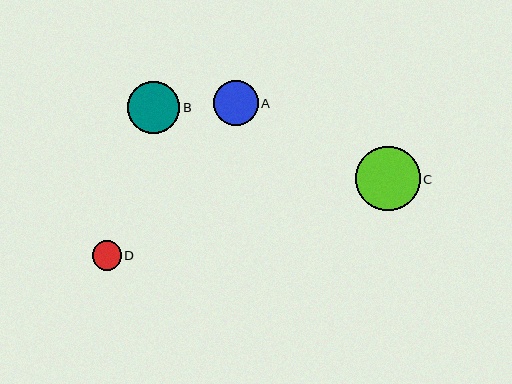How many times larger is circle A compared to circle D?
Circle A is approximately 1.6 times the size of circle D.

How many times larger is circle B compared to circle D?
Circle B is approximately 1.8 times the size of circle D.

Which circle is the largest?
Circle C is the largest with a size of approximately 65 pixels.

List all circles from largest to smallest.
From largest to smallest: C, B, A, D.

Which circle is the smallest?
Circle D is the smallest with a size of approximately 29 pixels.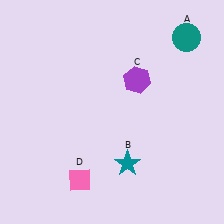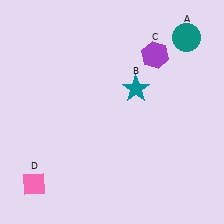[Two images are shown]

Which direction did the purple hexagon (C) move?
The purple hexagon (C) moved up.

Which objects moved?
The objects that moved are: the teal star (B), the purple hexagon (C), the pink diamond (D).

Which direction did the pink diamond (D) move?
The pink diamond (D) moved left.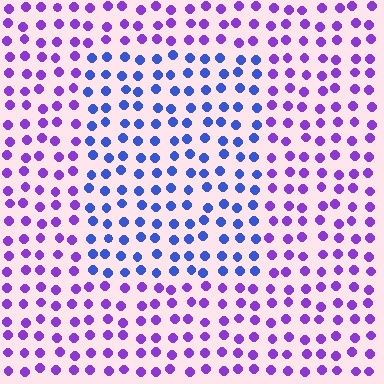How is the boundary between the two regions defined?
The boundary is defined purely by a slight shift in hue (about 45 degrees). Spacing, size, and orientation are identical on both sides.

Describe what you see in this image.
The image is filled with small purple elements in a uniform arrangement. A rectangle-shaped region is visible where the elements are tinted to a slightly different hue, forming a subtle color boundary.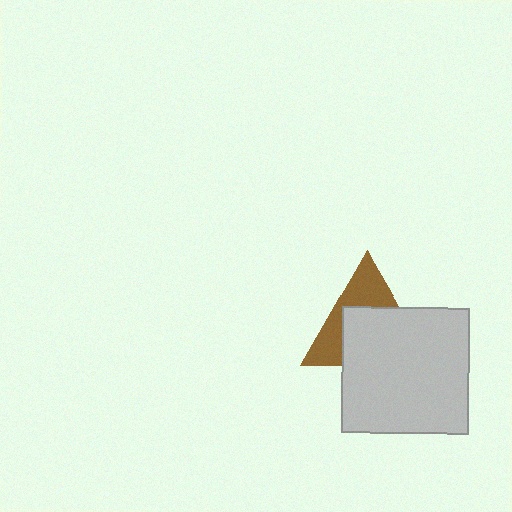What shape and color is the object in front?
The object in front is a light gray rectangle.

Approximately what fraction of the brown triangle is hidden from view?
Roughly 57% of the brown triangle is hidden behind the light gray rectangle.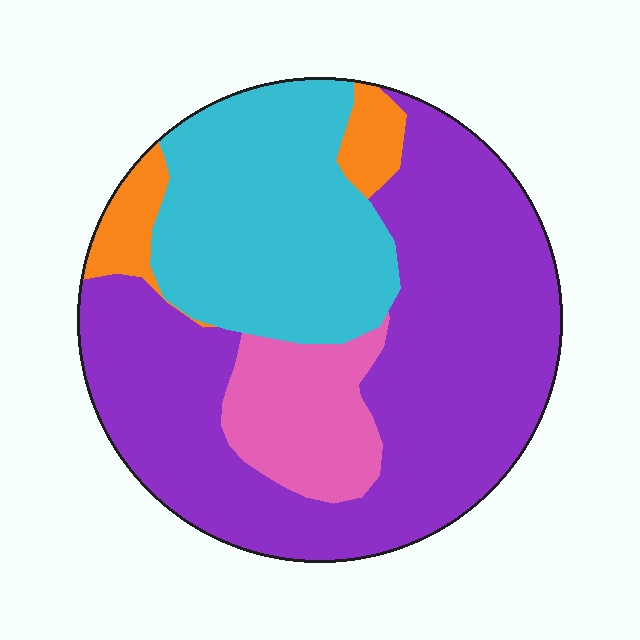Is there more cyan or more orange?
Cyan.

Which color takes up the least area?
Orange, at roughly 5%.